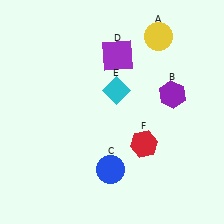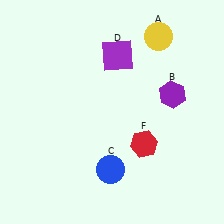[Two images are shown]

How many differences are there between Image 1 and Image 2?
There is 1 difference between the two images.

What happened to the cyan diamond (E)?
The cyan diamond (E) was removed in Image 2. It was in the top-right area of Image 1.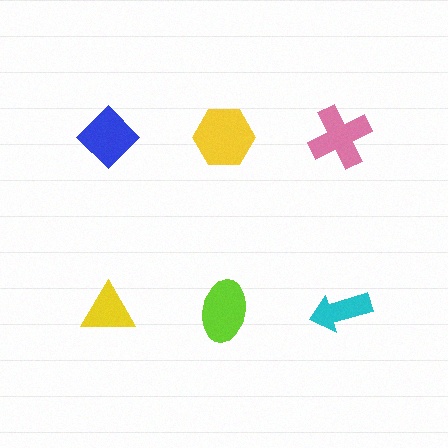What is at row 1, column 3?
A pink cross.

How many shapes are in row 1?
3 shapes.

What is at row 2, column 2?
A lime ellipse.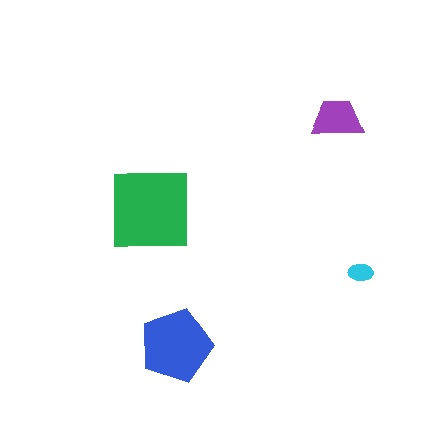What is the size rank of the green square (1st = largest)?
1st.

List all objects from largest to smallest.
The green square, the blue pentagon, the purple trapezoid, the cyan ellipse.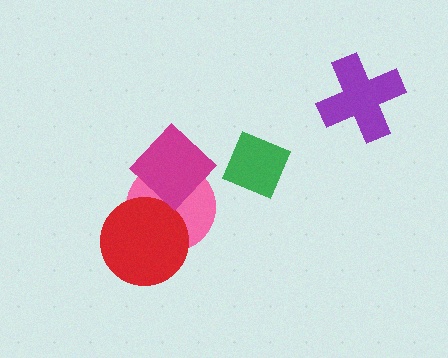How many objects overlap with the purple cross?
0 objects overlap with the purple cross.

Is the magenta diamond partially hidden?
No, no other shape covers it.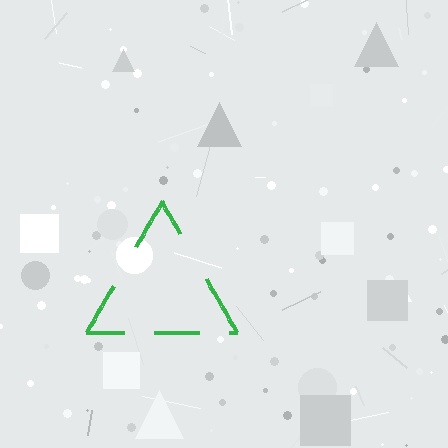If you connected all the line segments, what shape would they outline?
They would outline a triangle.